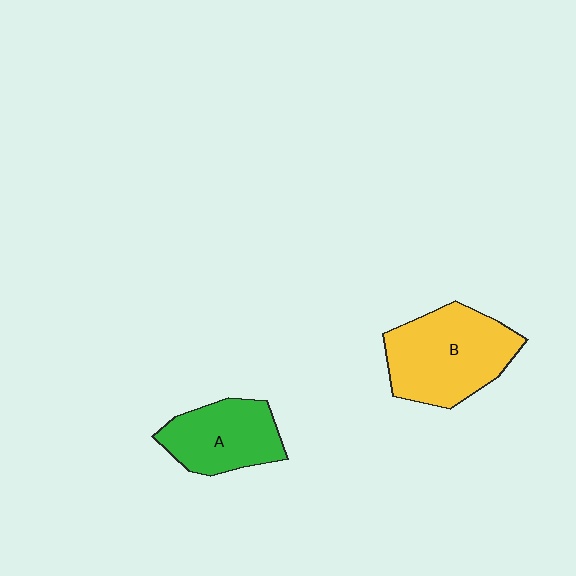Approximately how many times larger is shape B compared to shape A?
Approximately 1.4 times.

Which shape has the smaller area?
Shape A (green).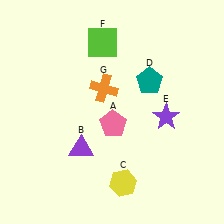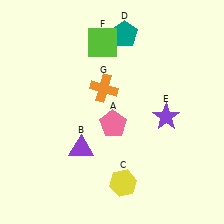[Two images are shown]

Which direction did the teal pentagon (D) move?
The teal pentagon (D) moved up.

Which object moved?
The teal pentagon (D) moved up.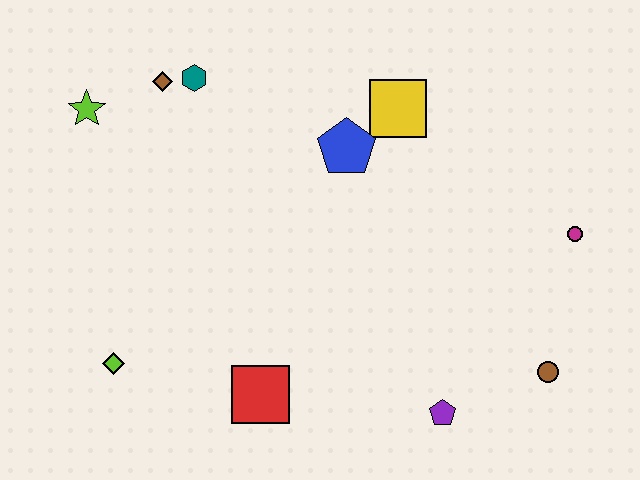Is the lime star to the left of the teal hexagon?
Yes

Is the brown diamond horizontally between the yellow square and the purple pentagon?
No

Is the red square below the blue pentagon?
Yes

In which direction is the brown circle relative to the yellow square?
The brown circle is below the yellow square.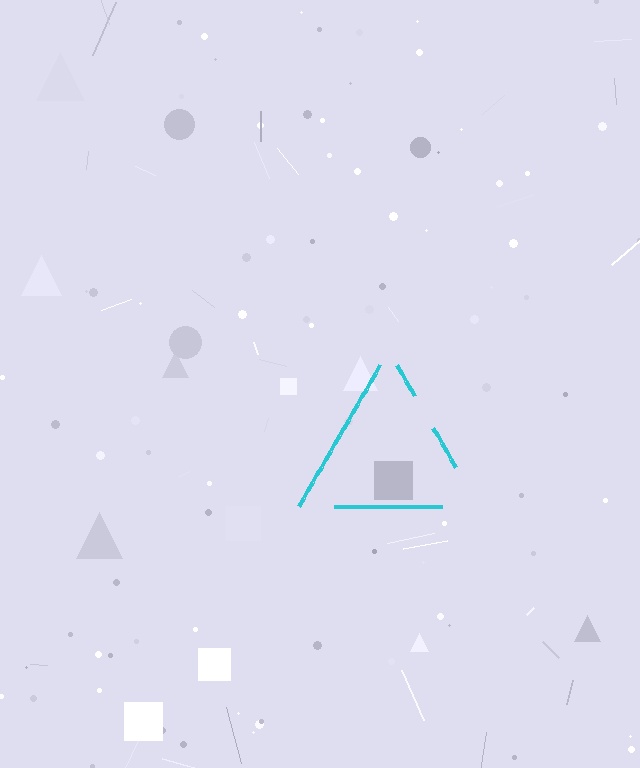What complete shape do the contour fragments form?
The contour fragments form a triangle.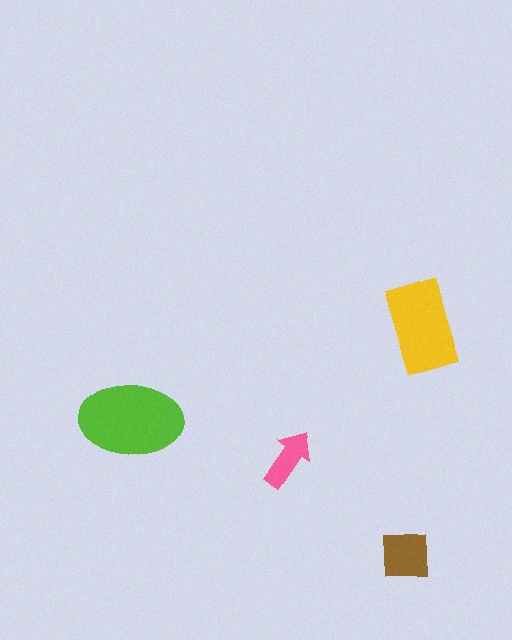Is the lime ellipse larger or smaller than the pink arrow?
Larger.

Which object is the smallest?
The pink arrow.